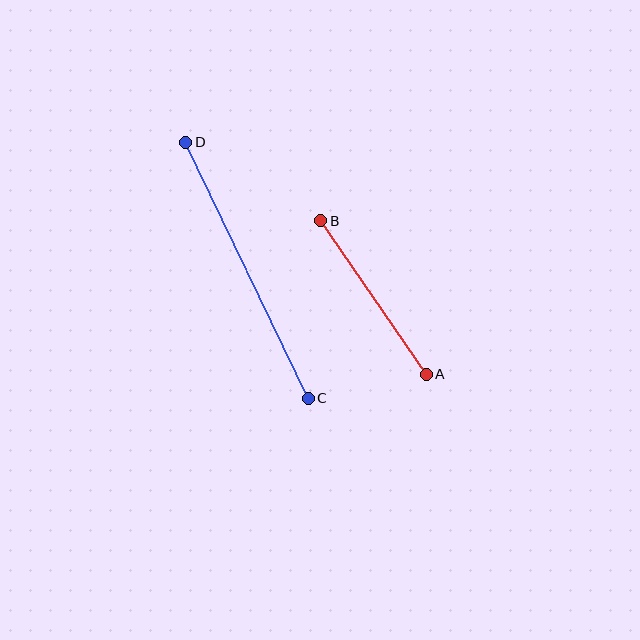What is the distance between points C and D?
The distance is approximately 284 pixels.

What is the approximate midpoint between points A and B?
The midpoint is at approximately (373, 297) pixels.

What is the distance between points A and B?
The distance is approximately 186 pixels.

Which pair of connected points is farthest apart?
Points C and D are farthest apart.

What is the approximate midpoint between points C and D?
The midpoint is at approximately (247, 270) pixels.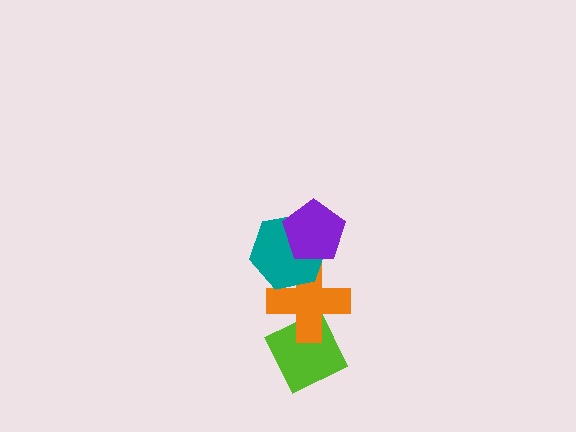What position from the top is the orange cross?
The orange cross is 3rd from the top.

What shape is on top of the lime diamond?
The orange cross is on top of the lime diamond.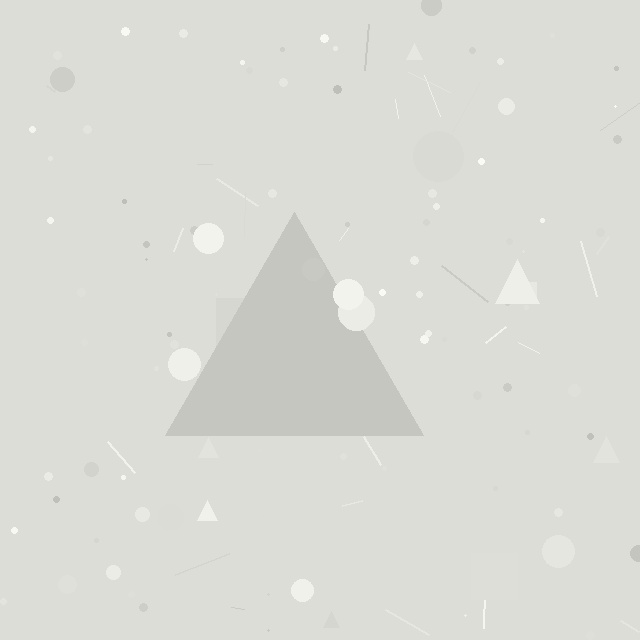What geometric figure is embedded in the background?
A triangle is embedded in the background.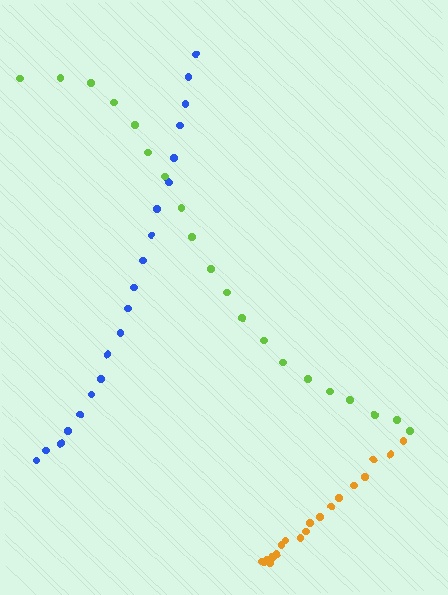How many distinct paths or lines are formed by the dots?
There are 3 distinct paths.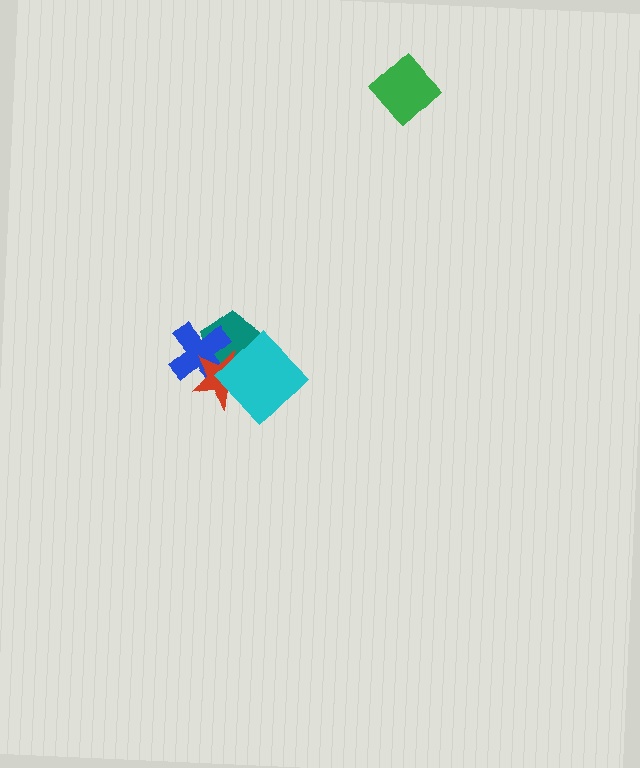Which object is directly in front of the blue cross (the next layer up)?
The red star is directly in front of the blue cross.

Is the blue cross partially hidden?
Yes, it is partially covered by another shape.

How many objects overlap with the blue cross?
3 objects overlap with the blue cross.